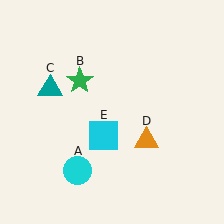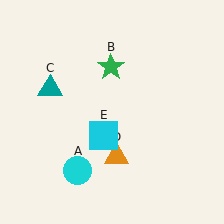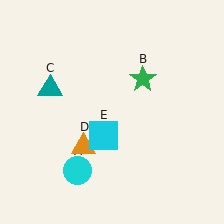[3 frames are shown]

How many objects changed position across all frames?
2 objects changed position: green star (object B), orange triangle (object D).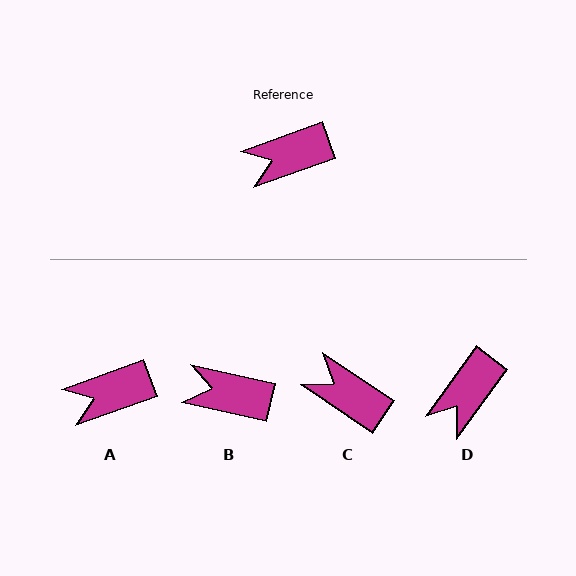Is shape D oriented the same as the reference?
No, it is off by about 34 degrees.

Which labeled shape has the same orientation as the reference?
A.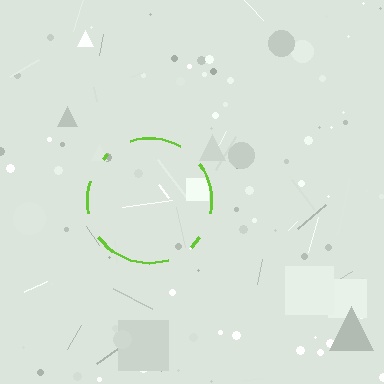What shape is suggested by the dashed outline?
The dashed outline suggests a circle.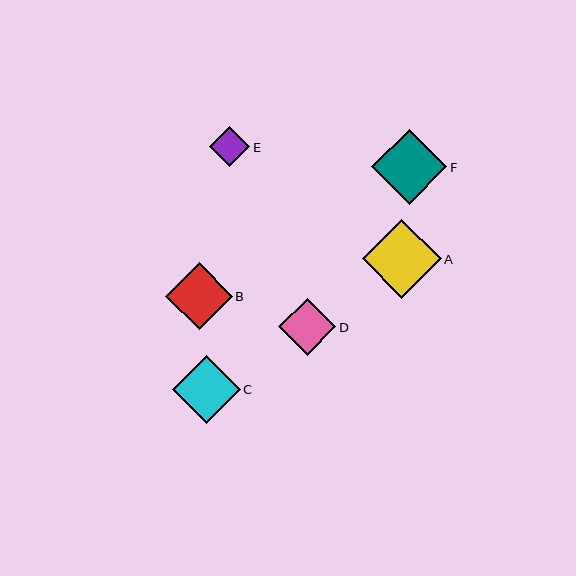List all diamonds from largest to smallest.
From largest to smallest: A, F, C, B, D, E.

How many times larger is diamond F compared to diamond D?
Diamond F is approximately 1.3 times the size of diamond D.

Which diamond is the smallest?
Diamond E is the smallest with a size of approximately 40 pixels.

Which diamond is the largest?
Diamond A is the largest with a size of approximately 79 pixels.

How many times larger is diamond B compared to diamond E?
Diamond B is approximately 1.7 times the size of diamond E.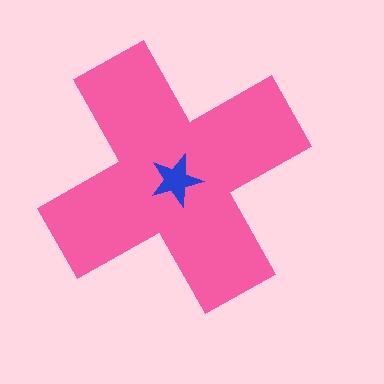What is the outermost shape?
The pink cross.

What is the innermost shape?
The blue star.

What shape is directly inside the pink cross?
The blue star.